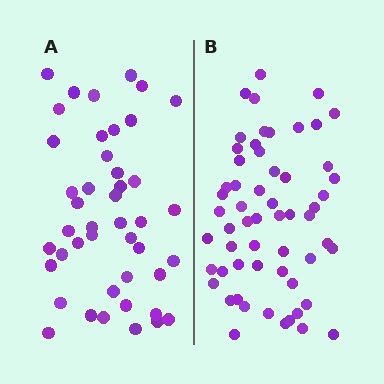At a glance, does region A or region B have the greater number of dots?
Region B (the right region) has more dots.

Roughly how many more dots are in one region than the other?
Region B has approximately 15 more dots than region A.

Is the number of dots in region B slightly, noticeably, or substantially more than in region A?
Region B has noticeably more, but not dramatically so. The ratio is roughly 1.3 to 1.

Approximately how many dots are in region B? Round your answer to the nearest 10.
About 60 dots. (The exact count is 58, which rounds to 60.)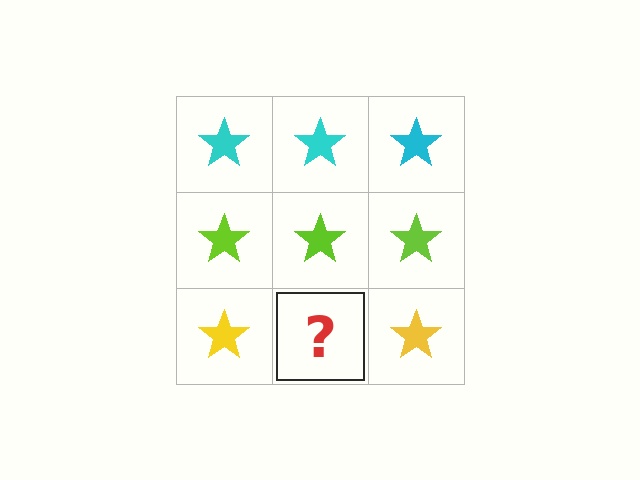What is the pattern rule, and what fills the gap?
The rule is that each row has a consistent color. The gap should be filled with a yellow star.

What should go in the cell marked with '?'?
The missing cell should contain a yellow star.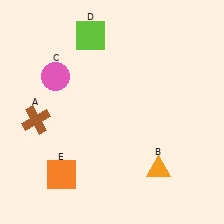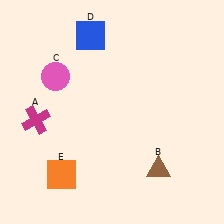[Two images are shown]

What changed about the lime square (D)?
In Image 1, D is lime. In Image 2, it changed to blue.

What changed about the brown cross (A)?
In Image 1, A is brown. In Image 2, it changed to magenta.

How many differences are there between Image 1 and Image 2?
There are 3 differences between the two images.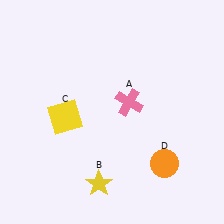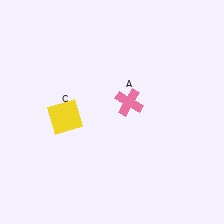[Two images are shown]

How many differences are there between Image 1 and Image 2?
There are 2 differences between the two images.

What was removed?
The orange circle (D), the yellow star (B) were removed in Image 2.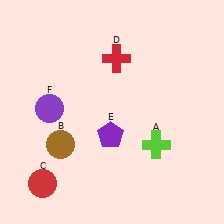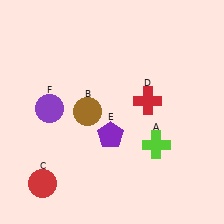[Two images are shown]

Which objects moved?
The objects that moved are: the brown circle (B), the red cross (D).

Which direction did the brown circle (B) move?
The brown circle (B) moved up.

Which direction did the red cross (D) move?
The red cross (D) moved down.